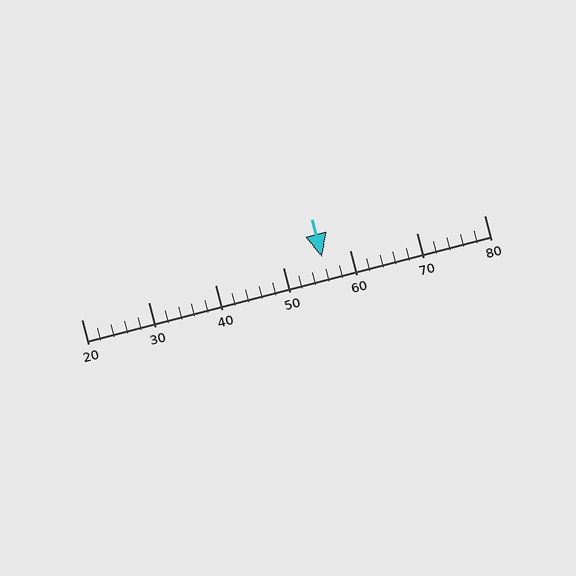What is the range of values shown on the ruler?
The ruler shows values from 20 to 80.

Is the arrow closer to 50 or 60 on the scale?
The arrow is closer to 60.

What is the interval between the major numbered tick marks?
The major tick marks are spaced 10 units apart.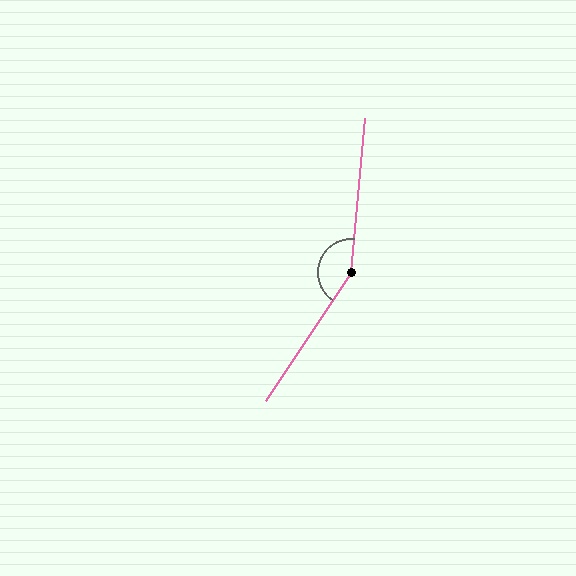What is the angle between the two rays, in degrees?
Approximately 151 degrees.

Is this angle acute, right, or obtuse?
It is obtuse.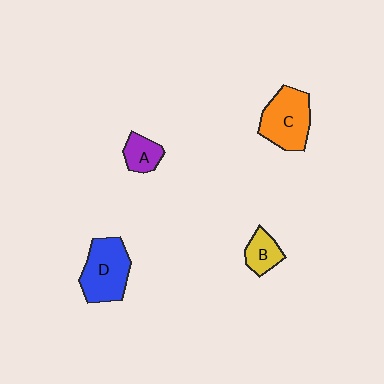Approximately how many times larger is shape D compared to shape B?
Approximately 2.1 times.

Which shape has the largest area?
Shape D (blue).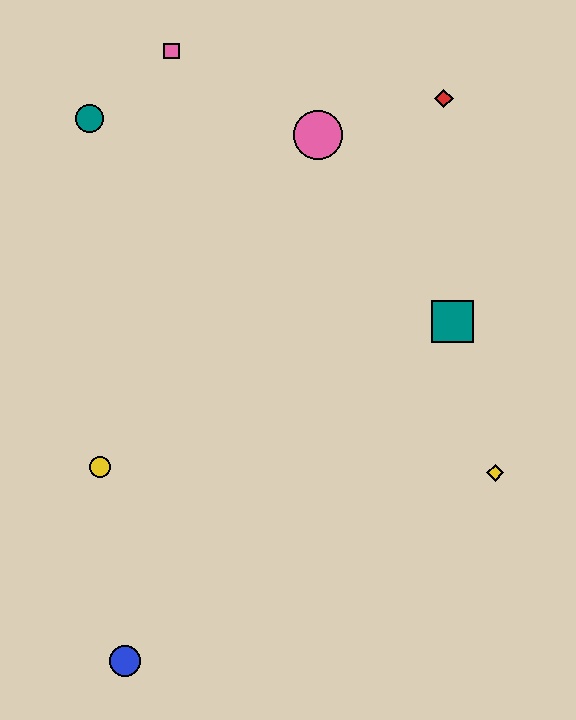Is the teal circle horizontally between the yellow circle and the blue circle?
No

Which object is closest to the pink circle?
The red diamond is closest to the pink circle.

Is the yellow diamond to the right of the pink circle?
Yes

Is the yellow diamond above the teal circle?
No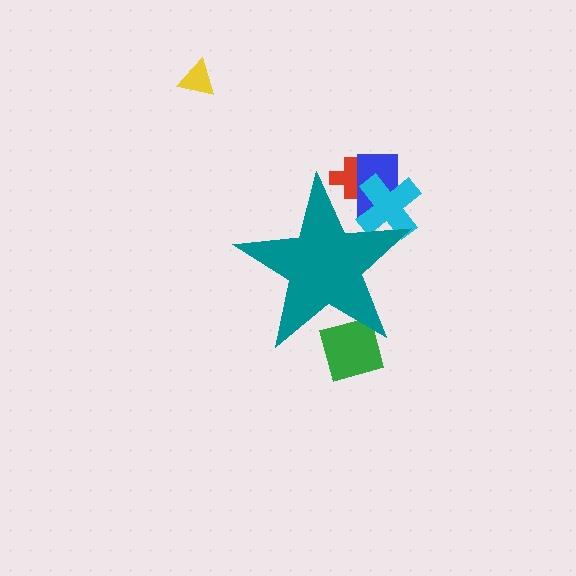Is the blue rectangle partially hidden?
Yes, the blue rectangle is partially hidden behind the teal star.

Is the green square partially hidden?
Yes, the green square is partially hidden behind the teal star.